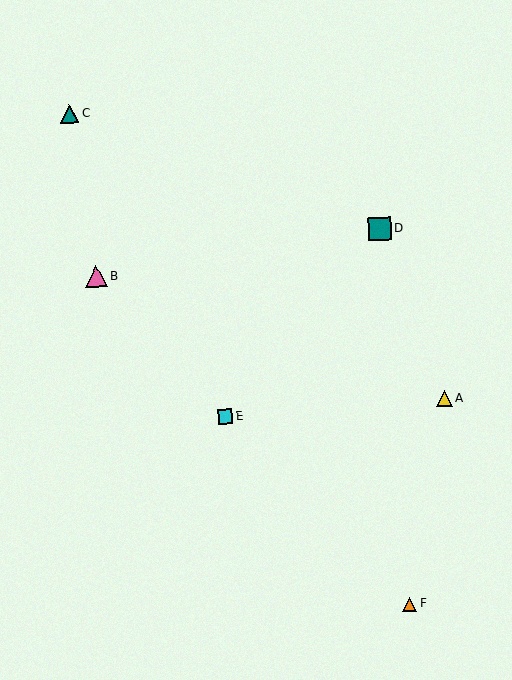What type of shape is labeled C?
Shape C is a teal triangle.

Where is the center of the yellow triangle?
The center of the yellow triangle is at (444, 399).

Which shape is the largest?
The teal square (labeled D) is the largest.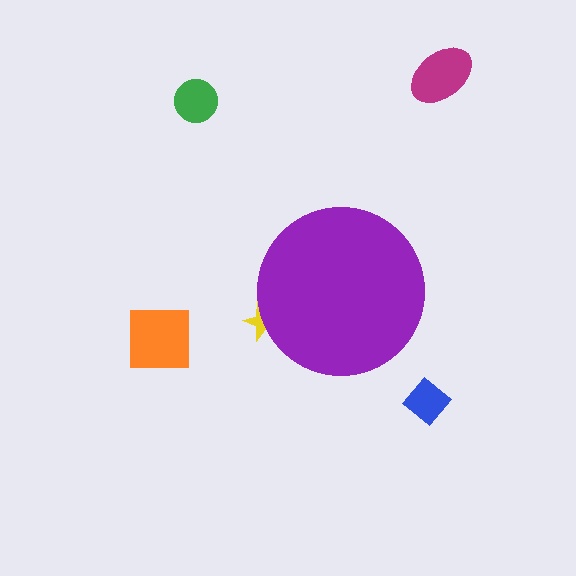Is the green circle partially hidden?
No, the green circle is fully visible.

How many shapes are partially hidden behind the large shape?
1 shape is partially hidden.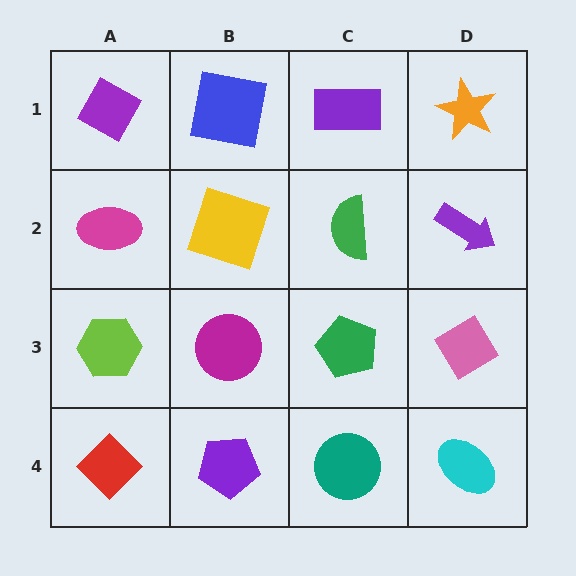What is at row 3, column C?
A green pentagon.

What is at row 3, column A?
A lime hexagon.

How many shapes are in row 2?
4 shapes.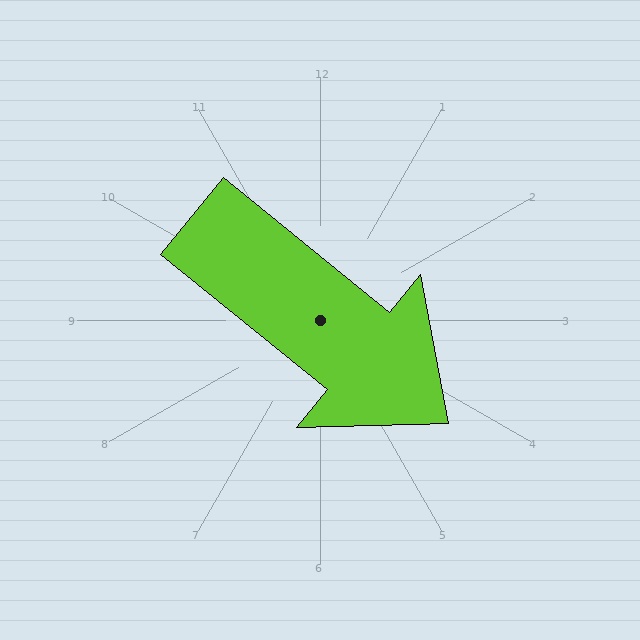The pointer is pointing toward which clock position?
Roughly 4 o'clock.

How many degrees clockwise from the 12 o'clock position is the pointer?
Approximately 129 degrees.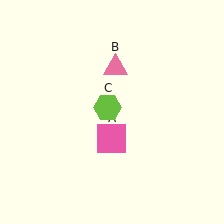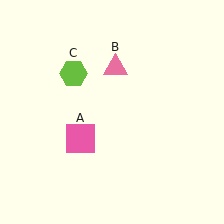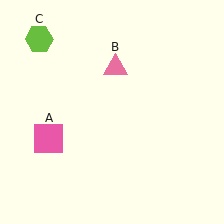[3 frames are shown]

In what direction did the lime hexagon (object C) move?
The lime hexagon (object C) moved up and to the left.